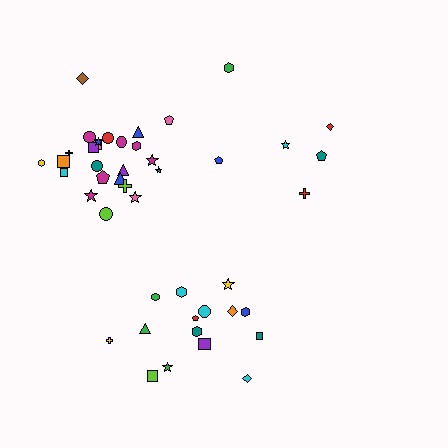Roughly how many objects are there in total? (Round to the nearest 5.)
Roughly 45 objects in total.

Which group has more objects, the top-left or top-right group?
The top-left group.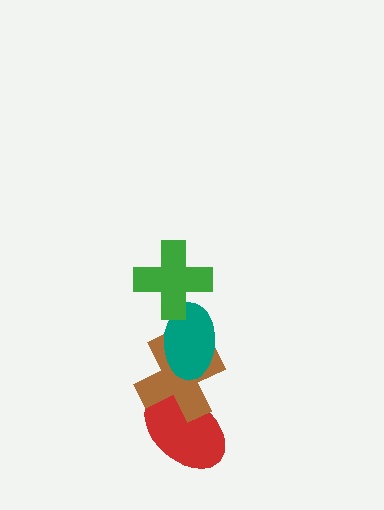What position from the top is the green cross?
The green cross is 1st from the top.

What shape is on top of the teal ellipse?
The green cross is on top of the teal ellipse.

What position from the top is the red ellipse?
The red ellipse is 4th from the top.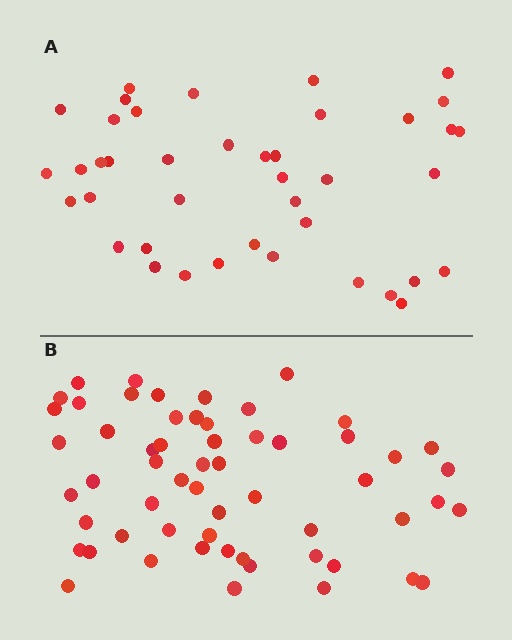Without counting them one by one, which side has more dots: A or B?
Region B (the bottom region) has more dots.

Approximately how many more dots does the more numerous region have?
Region B has approximately 15 more dots than region A.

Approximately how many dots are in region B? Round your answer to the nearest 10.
About 60 dots. (The exact count is 58, which rounds to 60.)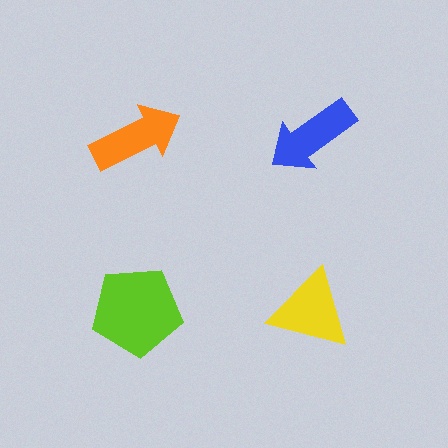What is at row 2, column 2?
A yellow triangle.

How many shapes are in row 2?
2 shapes.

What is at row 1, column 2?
A blue arrow.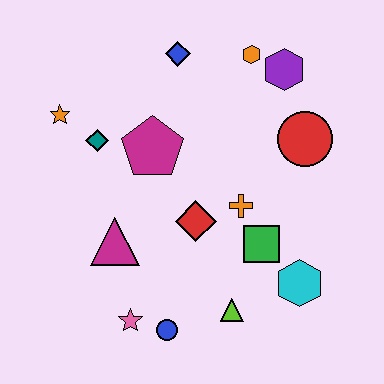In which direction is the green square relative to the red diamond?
The green square is to the right of the red diamond.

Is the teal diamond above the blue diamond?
No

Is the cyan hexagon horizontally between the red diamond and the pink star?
No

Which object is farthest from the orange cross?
The orange star is farthest from the orange cross.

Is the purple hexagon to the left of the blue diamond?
No